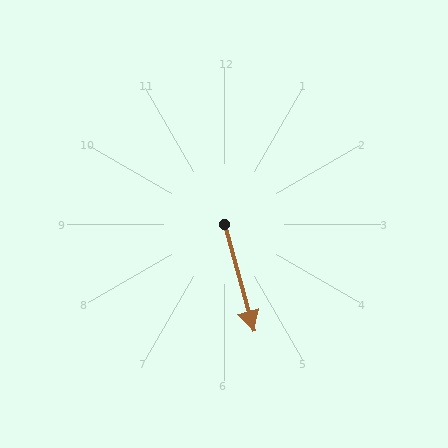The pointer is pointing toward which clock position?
Roughly 5 o'clock.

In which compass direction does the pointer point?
South.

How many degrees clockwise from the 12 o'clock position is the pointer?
Approximately 164 degrees.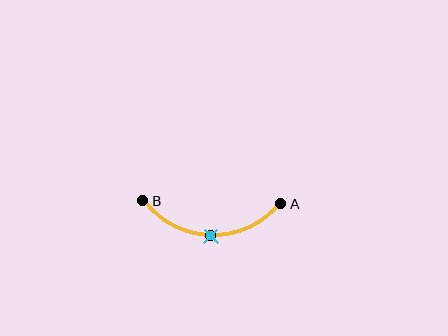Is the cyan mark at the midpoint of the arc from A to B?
Yes. The cyan mark lies on the arc at equal arc-length from both A and B — it is the arc midpoint.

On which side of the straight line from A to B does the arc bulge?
The arc bulges below the straight line connecting A and B.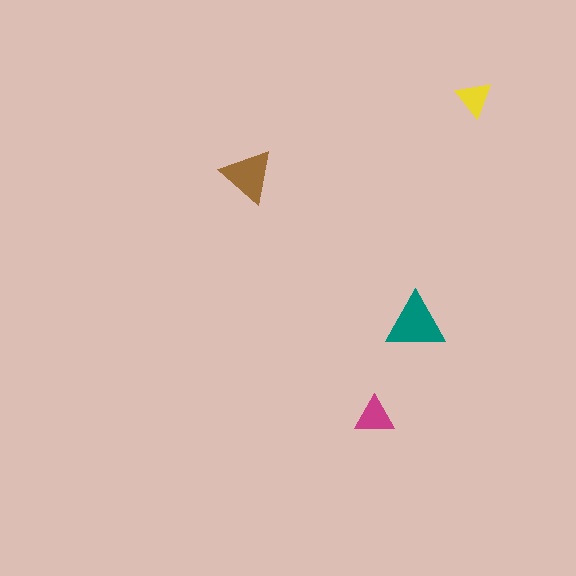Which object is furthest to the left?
The brown triangle is leftmost.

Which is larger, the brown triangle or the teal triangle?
The teal one.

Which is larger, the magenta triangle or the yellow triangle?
The magenta one.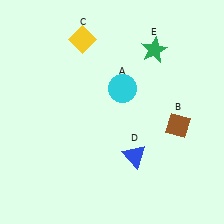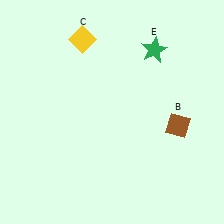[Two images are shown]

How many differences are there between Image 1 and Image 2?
There are 2 differences between the two images.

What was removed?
The cyan circle (A), the blue triangle (D) were removed in Image 2.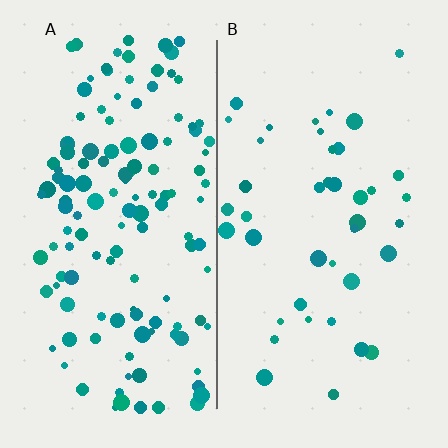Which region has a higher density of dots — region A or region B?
A (the left).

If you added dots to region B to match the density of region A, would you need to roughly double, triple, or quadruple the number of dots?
Approximately triple.